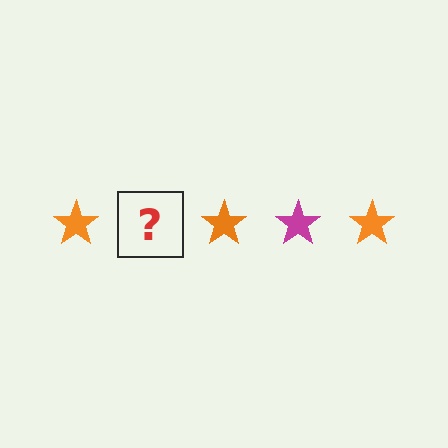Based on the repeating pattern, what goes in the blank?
The blank should be a magenta star.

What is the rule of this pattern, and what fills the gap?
The rule is that the pattern cycles through orange, magenta stars. The gap should be filled with a magenta star.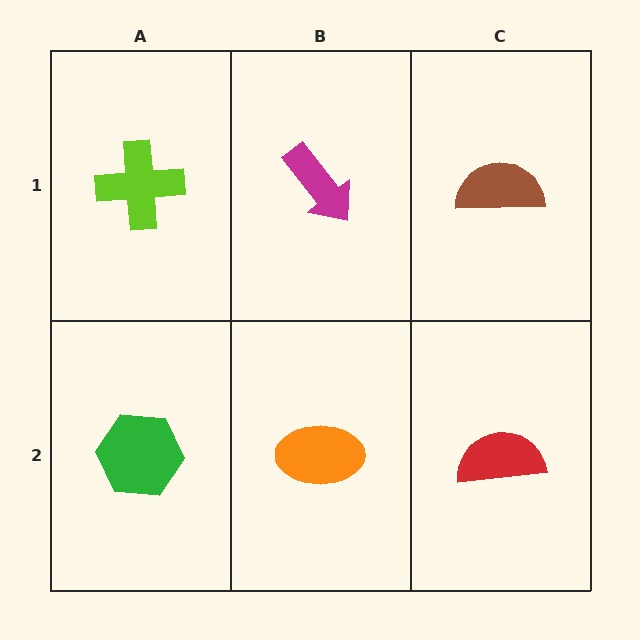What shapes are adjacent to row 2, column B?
A magenta arrow (row 1, column B), a green hexagon (row 2, column A), a red semicircle (row 2, column C).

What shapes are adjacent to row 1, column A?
A green hexagon (row 2, column A), a magenta arrow (row 1, column B).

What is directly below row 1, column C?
A red semicircle.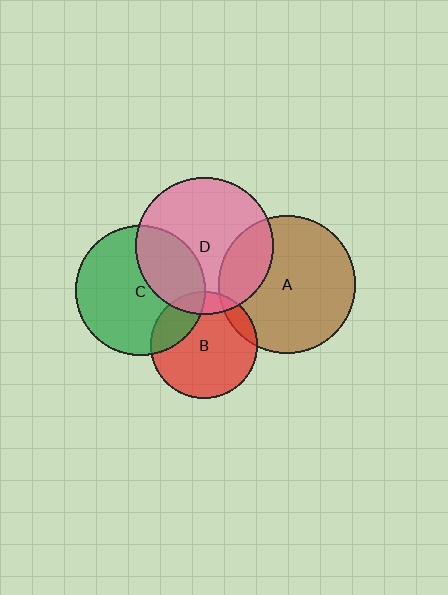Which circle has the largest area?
Circle A (brown).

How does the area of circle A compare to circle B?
Approximately 1.7 times.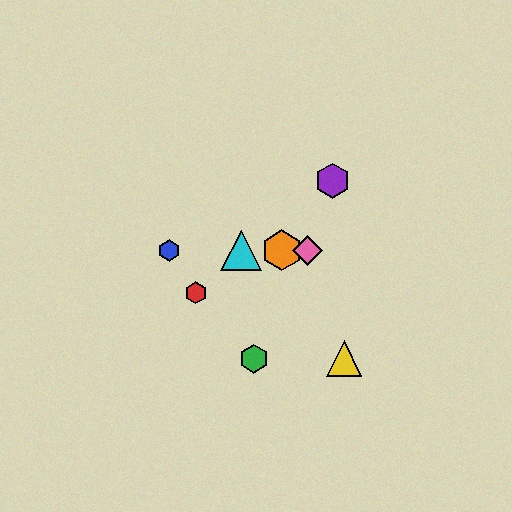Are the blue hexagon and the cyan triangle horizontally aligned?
Yes, both are at y≈250.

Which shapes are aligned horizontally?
The blue hexagon, the orange hexagon, the cyan triangle, the pink diamond are aligned horizontally.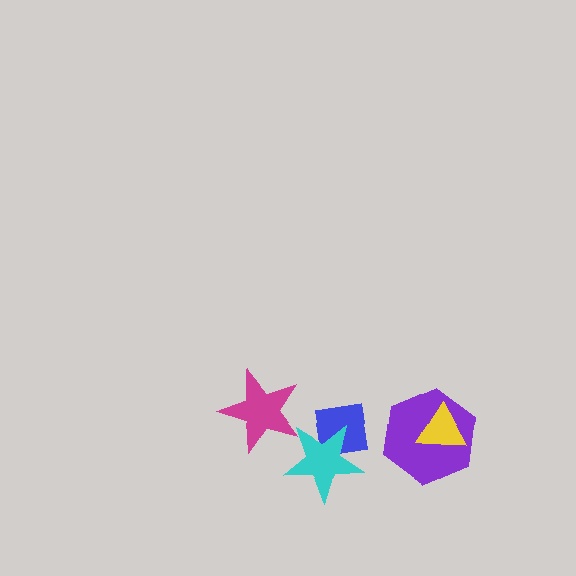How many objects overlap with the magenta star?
0 objects overlap with the magenta star.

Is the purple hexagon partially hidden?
Yes, it is partially covered by another shape.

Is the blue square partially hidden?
Yes, it is partially covered by another shape.